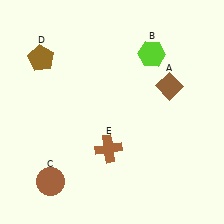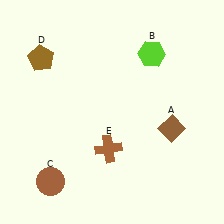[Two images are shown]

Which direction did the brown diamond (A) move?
The brown diamond (A) moved down.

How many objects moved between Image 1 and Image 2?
1 object moved between the two images.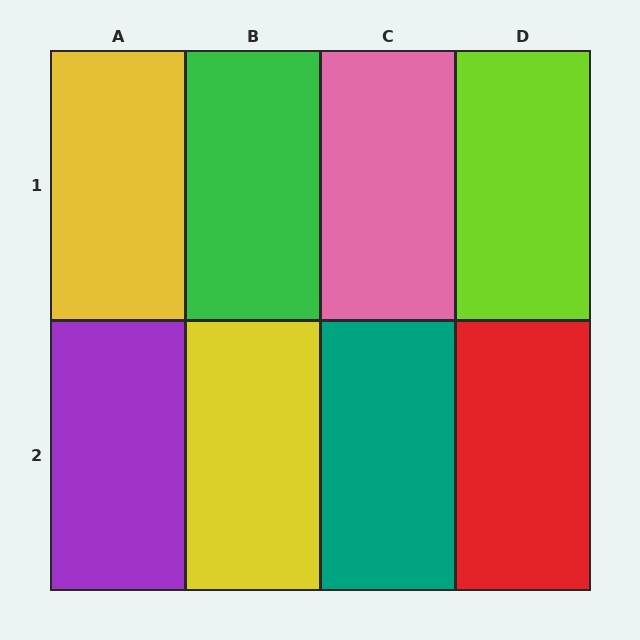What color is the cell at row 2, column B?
Yellow.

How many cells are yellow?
2 cells are yellow.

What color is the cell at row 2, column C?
Teal.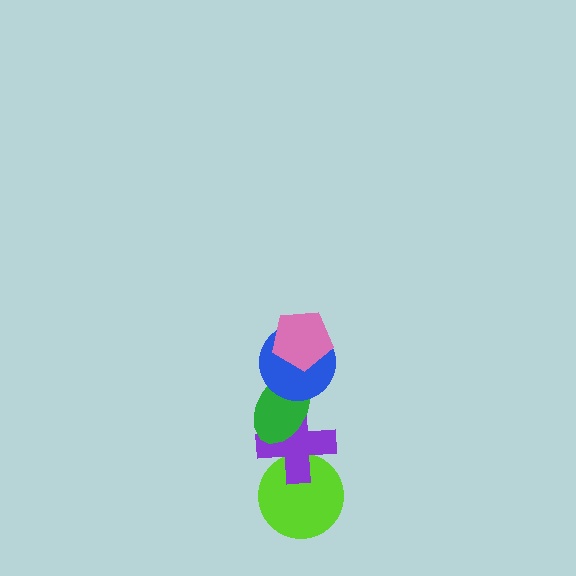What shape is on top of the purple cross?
The green ellipse is on top of the purple cross.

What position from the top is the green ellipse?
The green ellipse is 3rd from the top.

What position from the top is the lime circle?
The lime circle is 5th from the top.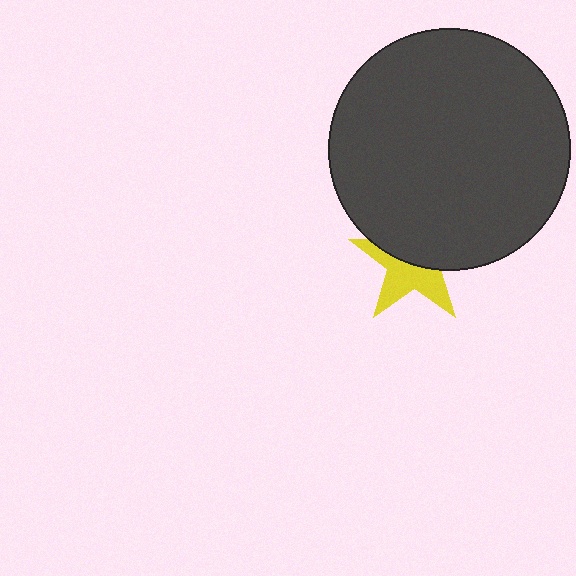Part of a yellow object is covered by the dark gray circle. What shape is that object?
It is a star.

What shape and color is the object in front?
The object in front is a dark gray circle.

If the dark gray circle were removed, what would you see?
You would see the complete yellow star.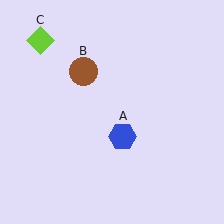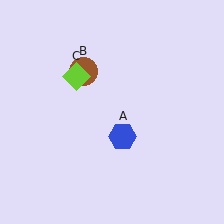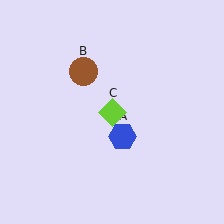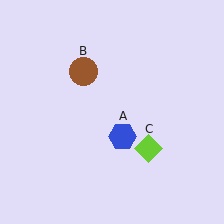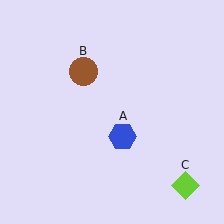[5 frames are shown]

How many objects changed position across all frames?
1 object changed position: lime diamond (object C).